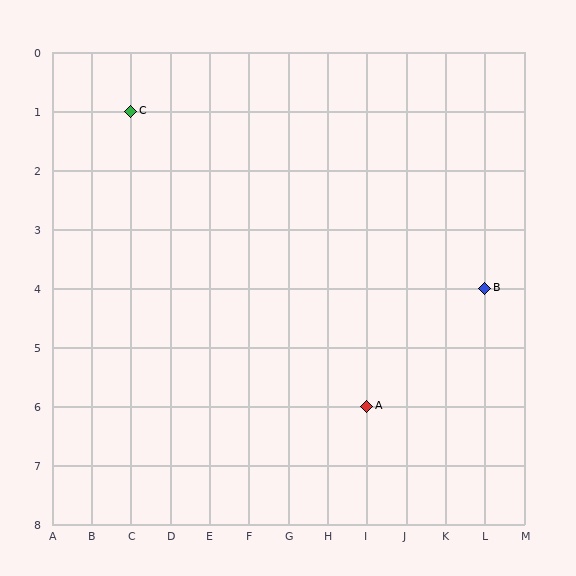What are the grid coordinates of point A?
Point A is at grid coordinates (I, 6).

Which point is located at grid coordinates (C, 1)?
Point C is at (C, 1).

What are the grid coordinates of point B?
Point B is at grid coordinates (L, 4).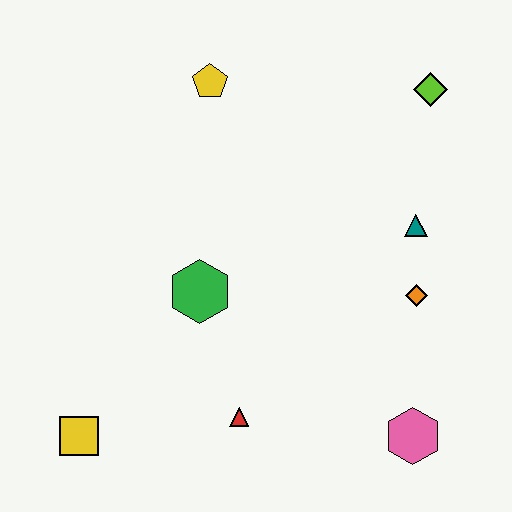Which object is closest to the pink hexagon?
The orange diamond is closest to the pink hexagon.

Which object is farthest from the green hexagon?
The lime diamond is farthest from the green hexagon.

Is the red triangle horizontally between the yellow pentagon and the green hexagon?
No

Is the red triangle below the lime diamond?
Yes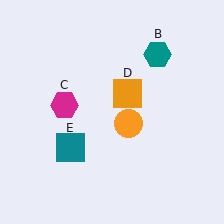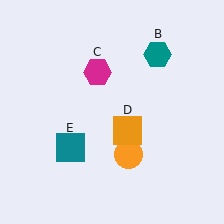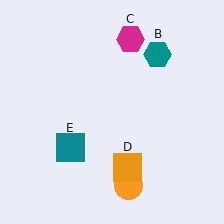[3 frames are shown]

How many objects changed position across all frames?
3 objects changed position: orange circle (object A), magenta hexagon (object C), orange square (object D).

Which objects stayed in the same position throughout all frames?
Teal hexagon (object B) and teal square (object E) remained stationary.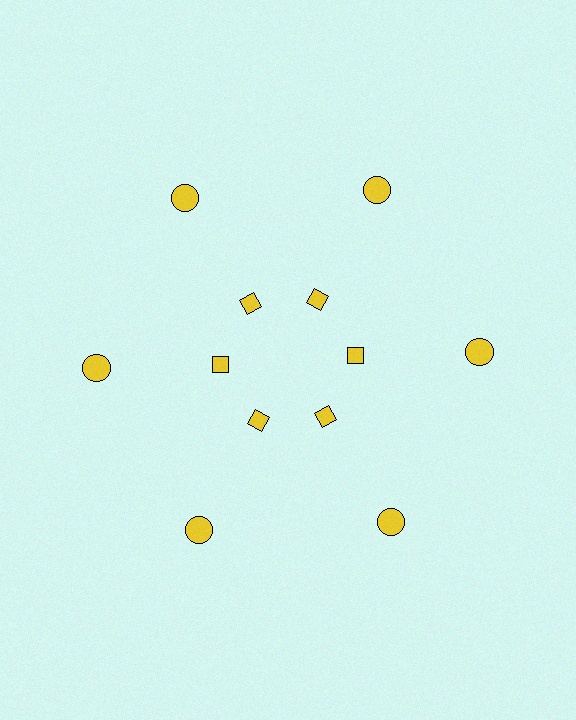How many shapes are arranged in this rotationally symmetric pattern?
There are 12 shapes, arranged in 6 groups of 2.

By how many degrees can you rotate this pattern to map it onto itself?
The pattern maps onto itself every 60 degrees of rotation.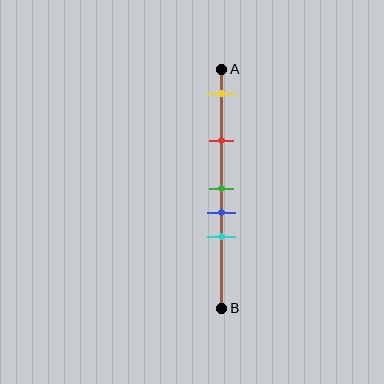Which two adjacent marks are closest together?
The green and blue marks are the closest adjacent pair.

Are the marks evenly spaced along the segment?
No, the marks are not evenly spaced.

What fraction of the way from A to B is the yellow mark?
The yellow mark is approximately 10% (0.1) of the way from A to B.